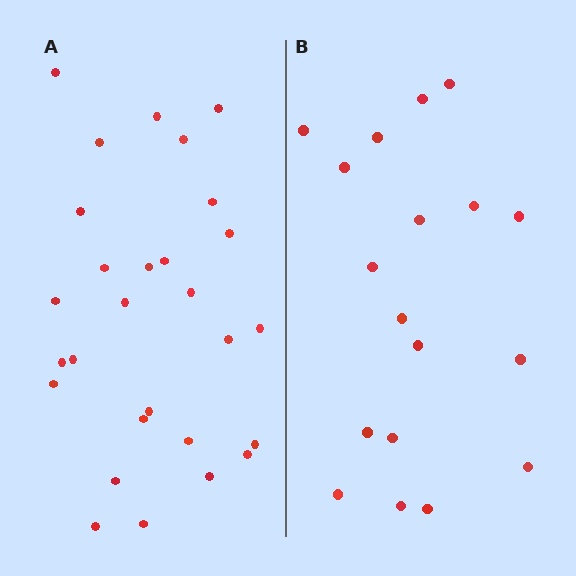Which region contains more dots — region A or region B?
Region A (the left region) has more dots.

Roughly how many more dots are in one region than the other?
Region A has roughly 10 or so more dots than region B.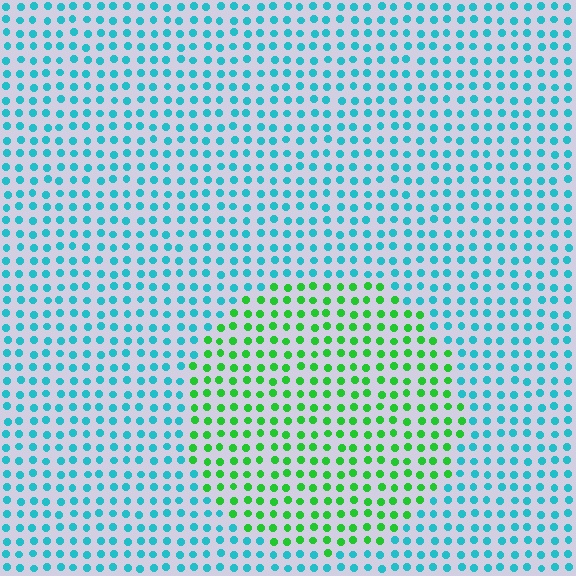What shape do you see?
I see a circle.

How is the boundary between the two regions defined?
The boundary is defined purely by a slight shift in hue (about 59 degrees). Spacing, size, and orientation are identical on both sides.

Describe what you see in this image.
The image is filled with small cyan elements in a uniform arrangement. A circle-shaped region is visible where the elements are tinted to a slightly different hue, forming a subtle color boundary.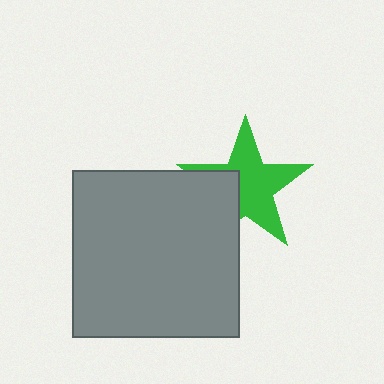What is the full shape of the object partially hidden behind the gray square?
The partially hidden object is a green star.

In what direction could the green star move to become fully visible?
The green star could move toward the upper-right. That would shift it out from behind the gray square entirely.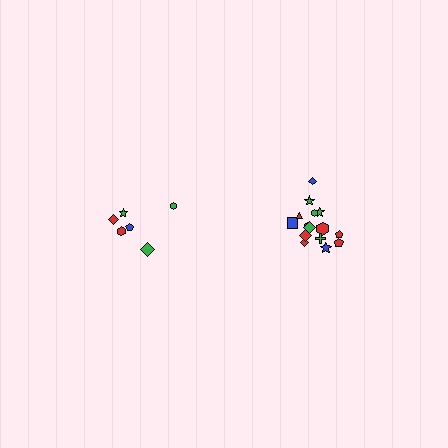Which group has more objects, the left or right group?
The right group.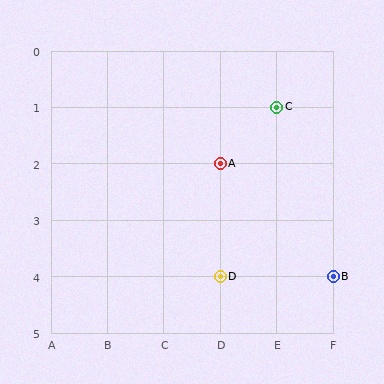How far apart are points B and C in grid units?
Points B and C are 1 column and 3 rows apart (about 3.2 grid units diagonally).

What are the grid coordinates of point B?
Point B is at grid coordinates (F, 4).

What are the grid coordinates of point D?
Point D is at grid coordinates (D, 4).